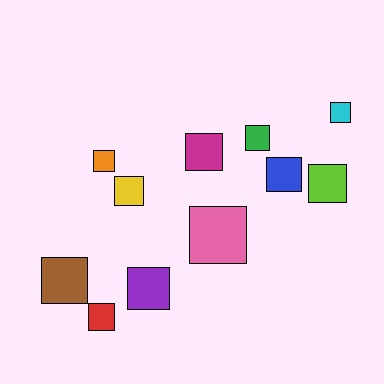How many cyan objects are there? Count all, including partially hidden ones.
There is 1 cyan object.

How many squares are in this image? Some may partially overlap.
There are 11 squares.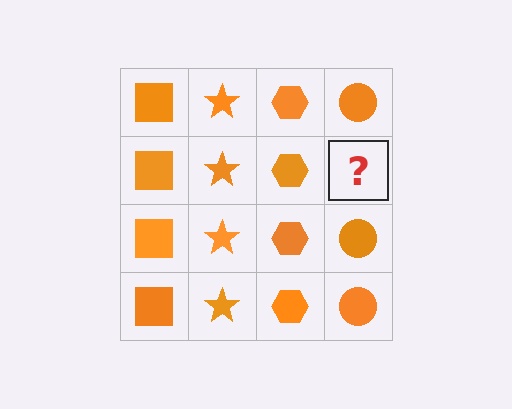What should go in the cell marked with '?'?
The missing cell should contain an orange circle.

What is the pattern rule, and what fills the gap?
The rule is that each column has a consistent shape. The gap should be filled with an orange circle.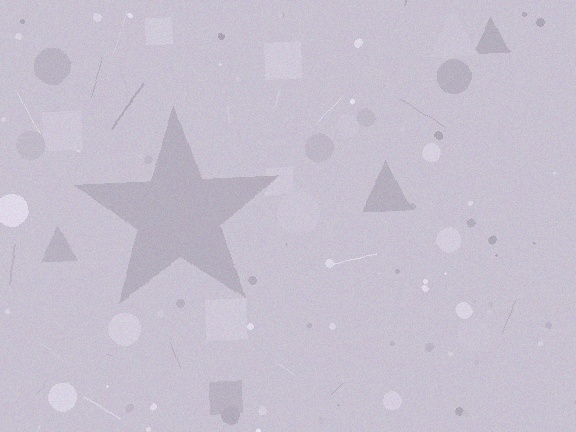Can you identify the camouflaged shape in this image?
The camouflaged shape is a star.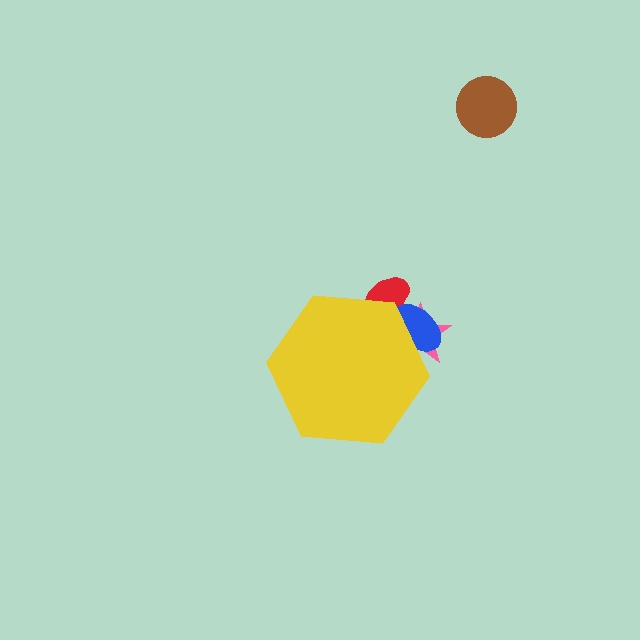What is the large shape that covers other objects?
A yellow hexagon.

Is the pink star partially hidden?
Yes, the pink star is partially hidden behind the yellow hexagon.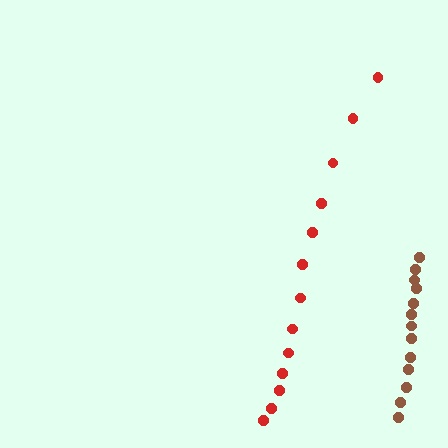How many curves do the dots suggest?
There are 2 distinct paths.